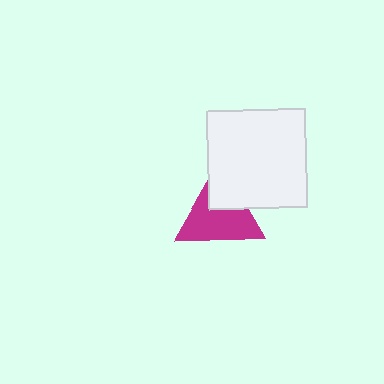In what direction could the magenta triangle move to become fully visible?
The magenta triangle could move toward the lower-left. That would shift it out from behind the white square entirely.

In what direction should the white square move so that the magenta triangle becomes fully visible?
The white square should move toward the upper-right. That is the shortest direction to clear the overlap and leave the magenta triangle fully visible.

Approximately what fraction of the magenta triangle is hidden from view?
Roughly 32% of the magenta triangle is hidden behind the white square.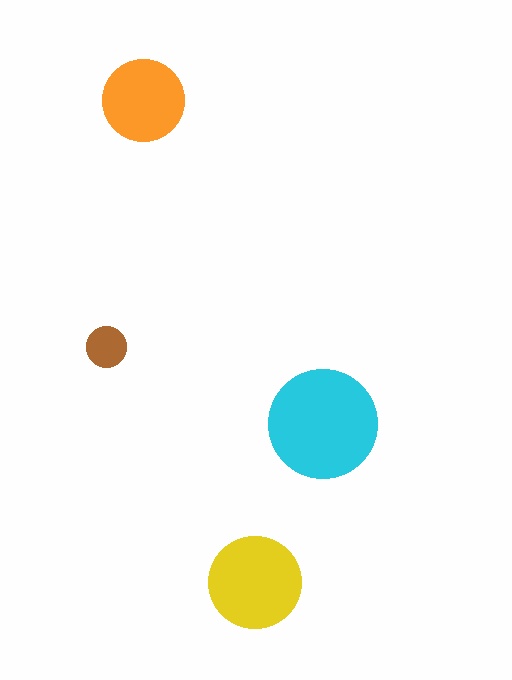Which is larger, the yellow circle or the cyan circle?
The cyan one.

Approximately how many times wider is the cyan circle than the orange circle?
About 1.5 times wider.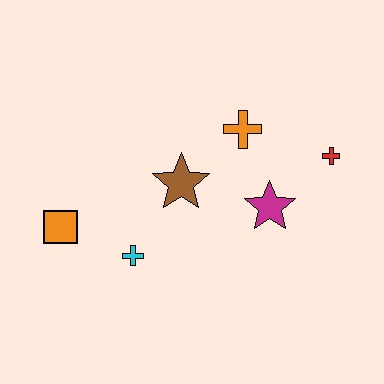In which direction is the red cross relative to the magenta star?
The red cross is to the right of the magenta star.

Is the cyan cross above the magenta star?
No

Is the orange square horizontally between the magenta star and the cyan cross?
No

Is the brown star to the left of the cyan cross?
No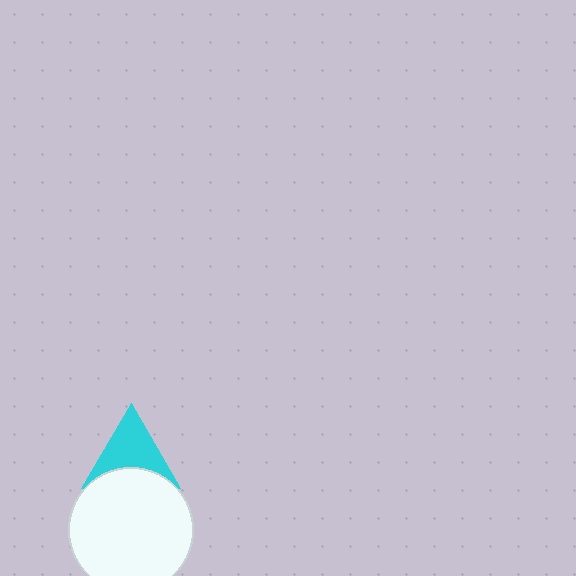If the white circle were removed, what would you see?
You would see the complete cyan triangle.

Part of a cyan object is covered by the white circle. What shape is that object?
It is a triangle.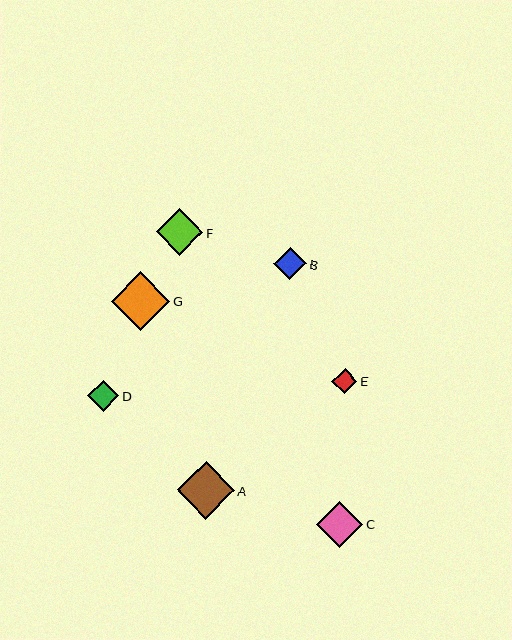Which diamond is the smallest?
Diamond E is the smallest with a size of approximately 25 pixels.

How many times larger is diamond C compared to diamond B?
Diamond C is approximately 1.4 times the size of diamond B.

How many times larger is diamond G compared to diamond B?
Diamond G is approximately 1.8 times the size of diamond B.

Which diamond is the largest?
Diamond G is the largest with a size of approximately 59 pixels.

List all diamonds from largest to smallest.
From largest to smallest: G, A, F, C, B, D, E.